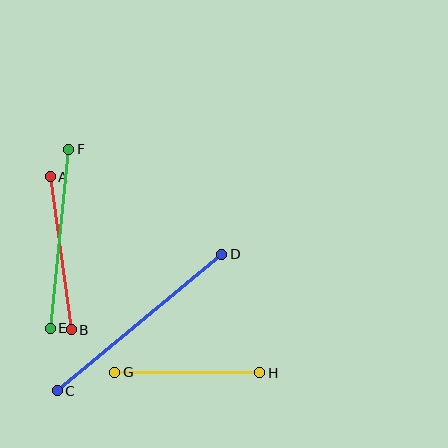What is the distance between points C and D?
The distance is approximately 214 pixels.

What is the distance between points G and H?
The distance is approximately 145 pixels.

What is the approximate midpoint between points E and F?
The midpoint is at approximately (59, 239) pixels.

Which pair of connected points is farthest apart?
Points C and D are farthest apart.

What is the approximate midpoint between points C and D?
The midpoint is at approximately (140, 323) pixels.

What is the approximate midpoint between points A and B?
The midpoint is at approximately (61, 253) pixels.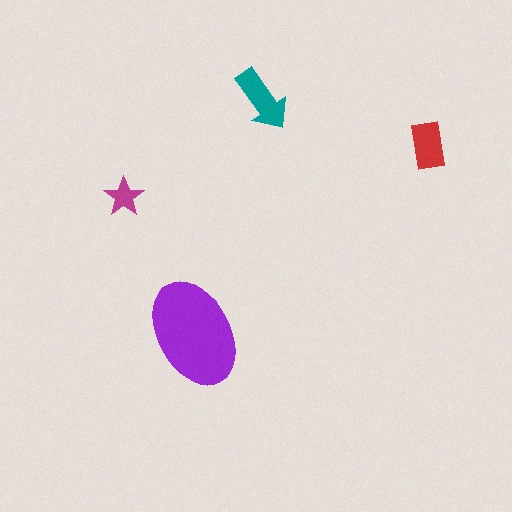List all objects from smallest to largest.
The magenta star, the red rectangle, the teal arrow, the purple ellipse.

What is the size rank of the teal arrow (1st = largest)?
2nd.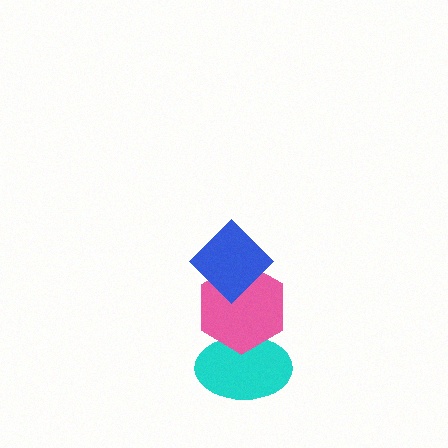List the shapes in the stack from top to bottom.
From top to bottom: the blue diamond, the pink hexagon, the cyan ellipse.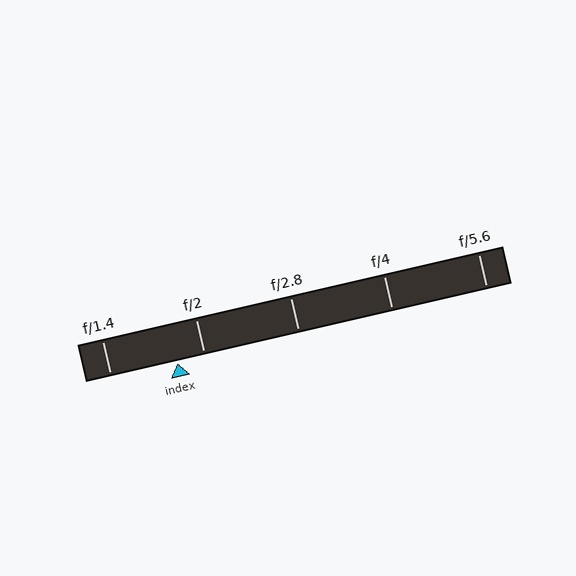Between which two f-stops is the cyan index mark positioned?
The index mark is between f/1.4 and f/2.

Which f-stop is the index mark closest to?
The index mark is closest to f/2.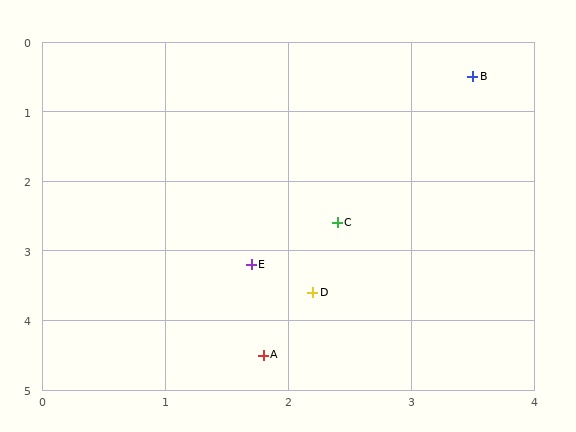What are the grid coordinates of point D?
Point D is at approximately (2.2, 3.6).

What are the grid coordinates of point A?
Point A is at approximately (1.8, 4.5).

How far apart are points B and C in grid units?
Points B and C are about 2.4 grid units apart.